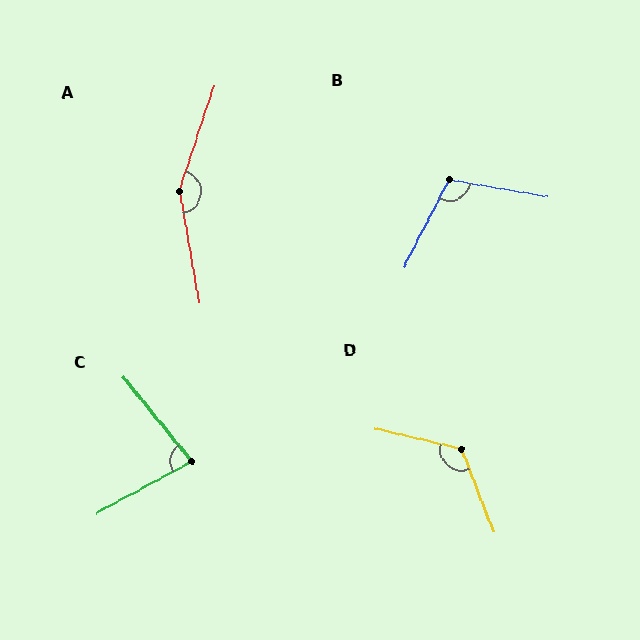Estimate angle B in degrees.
Approximately 107 degrees.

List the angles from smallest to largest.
C (80°), B (107°), D (125°), A (151°).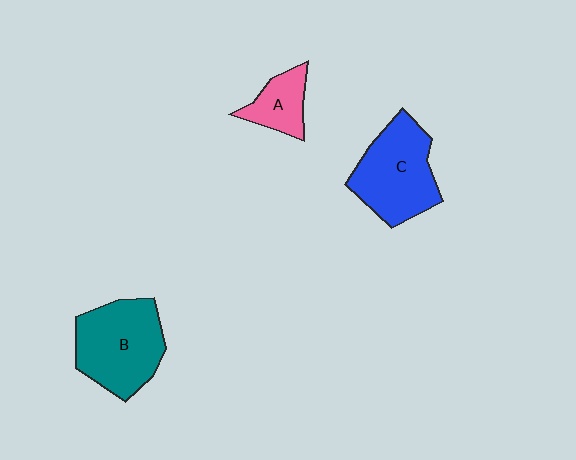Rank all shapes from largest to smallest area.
From largest to smallest: B (teal), C (blue), A (pink).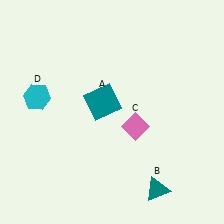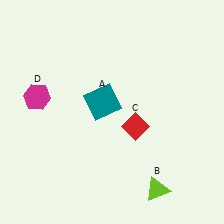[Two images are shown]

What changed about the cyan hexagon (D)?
In Image 1, D is cyan. In Image 2, it changed to magenta.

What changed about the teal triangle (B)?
In Image 1, B is teal. In Image 2, it changed to lime.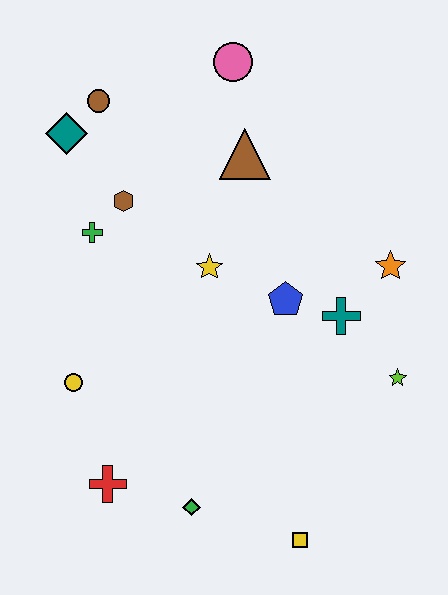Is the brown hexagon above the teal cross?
Yes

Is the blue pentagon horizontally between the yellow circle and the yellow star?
No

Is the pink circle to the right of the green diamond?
Yes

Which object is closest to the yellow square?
The green diamond is closest to the yellow square.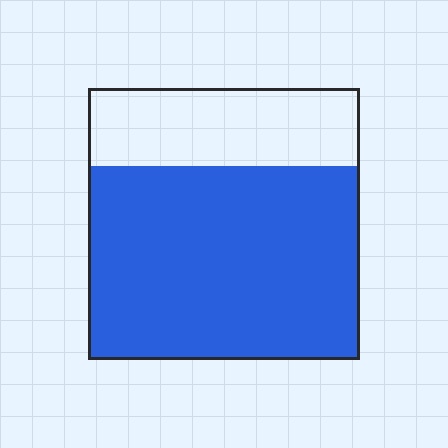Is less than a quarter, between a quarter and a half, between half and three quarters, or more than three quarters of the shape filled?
Between half and three quarters.